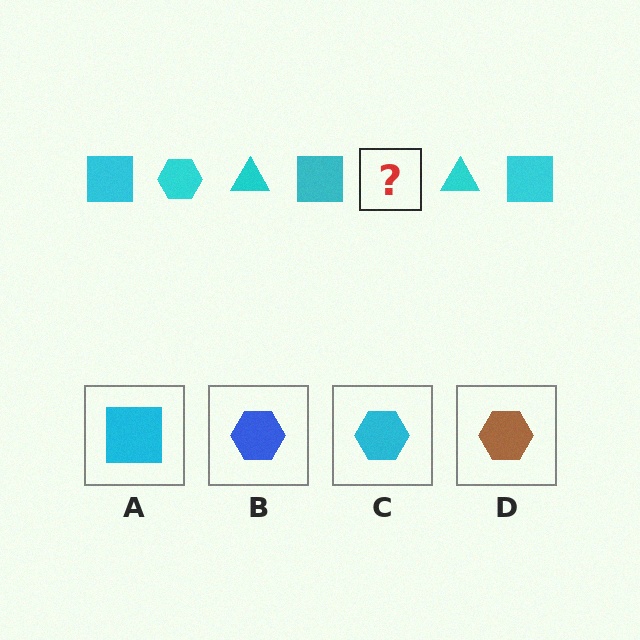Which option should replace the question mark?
Option C.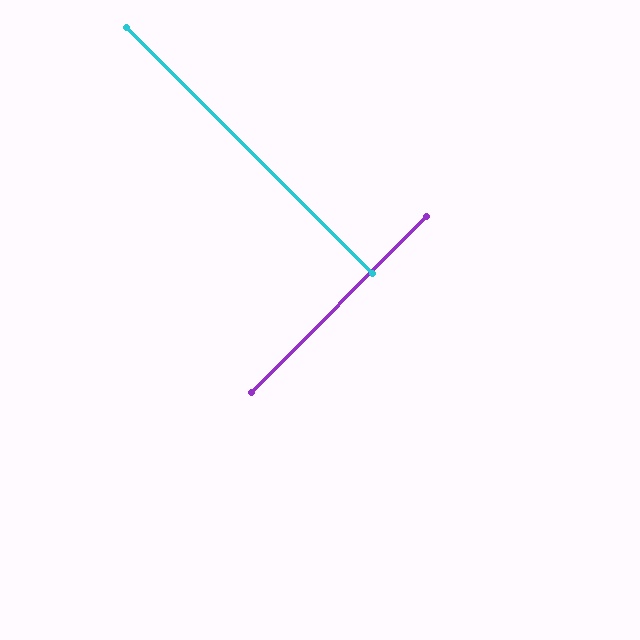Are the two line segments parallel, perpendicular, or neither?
Perpendicular — they meet at approximately 90°.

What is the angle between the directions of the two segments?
Approximately 90 degrees.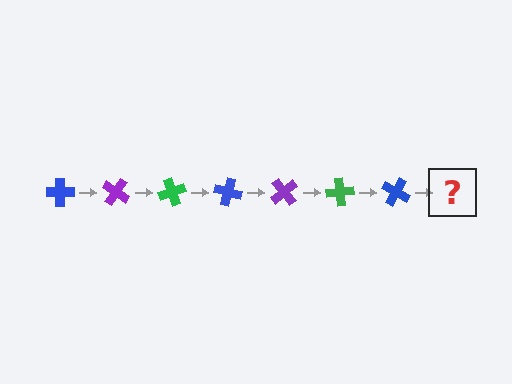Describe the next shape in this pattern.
It should be a purple cross, rotated 245 degrees from the start.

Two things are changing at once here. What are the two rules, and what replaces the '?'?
The two rules are that it rotates 35 degrees each step and the color cycles through blue, purple, and green. The '?' should be a purple cross, rotated 245 degrees from the start.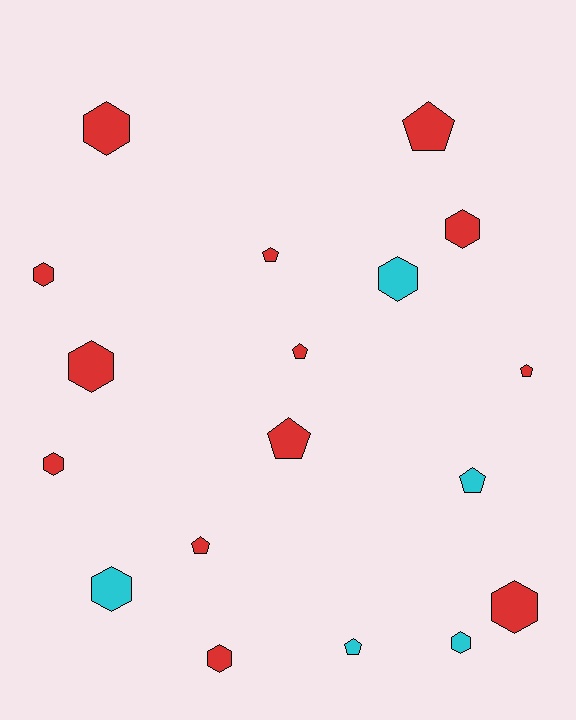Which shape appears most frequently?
Hexagon, with 10 objects.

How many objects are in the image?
There are 18 objects.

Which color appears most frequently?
Red, with 13 objects.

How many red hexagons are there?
There are 7 red hexagons.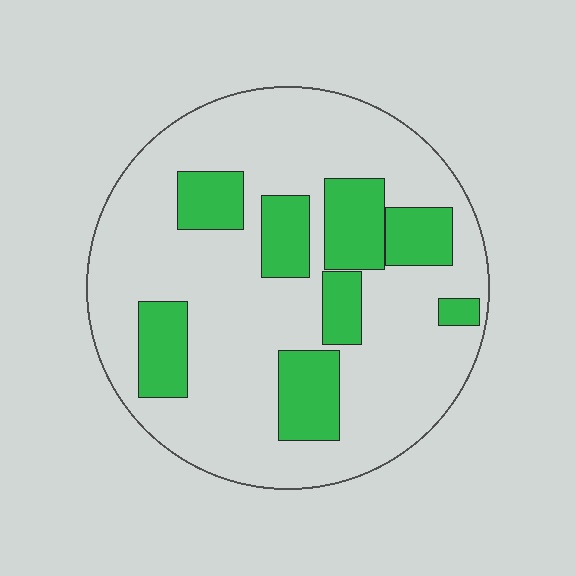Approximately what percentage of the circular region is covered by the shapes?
Approximately 25%.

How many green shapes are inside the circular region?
8.